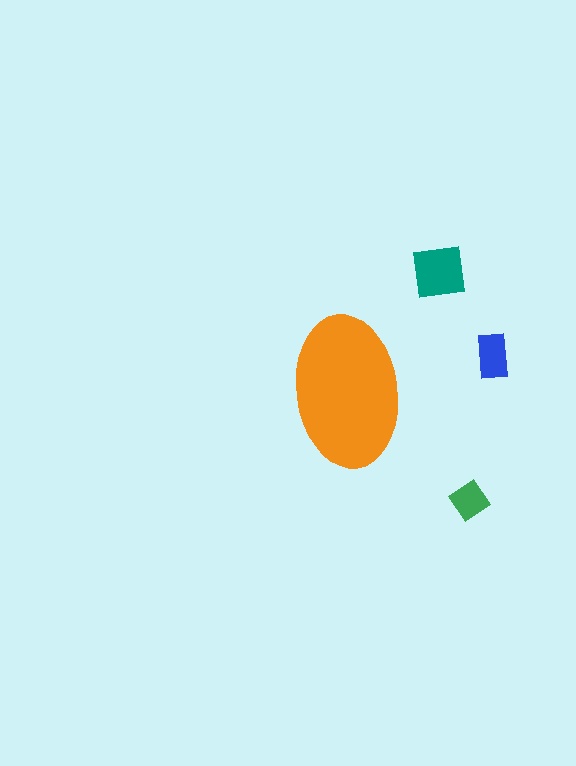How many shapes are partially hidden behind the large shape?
0 shapes are partially hidden.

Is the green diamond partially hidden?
No, the green diamond is fully visible.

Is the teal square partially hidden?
No, the teal square is fully visible.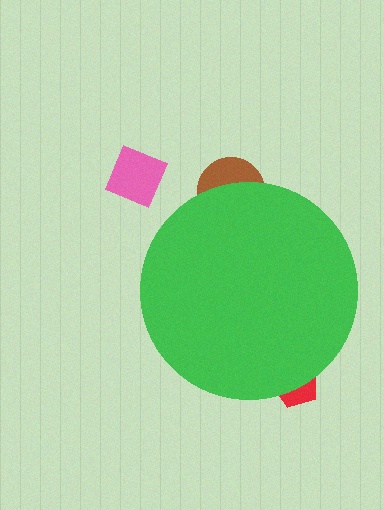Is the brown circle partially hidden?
Yes, the brown circle is partially hidden behind the green circle.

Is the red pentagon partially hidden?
Yes, the red pentagon is partially hidden behind the green circle.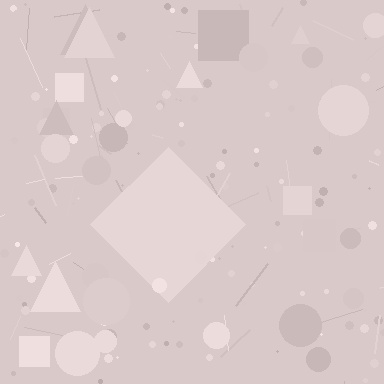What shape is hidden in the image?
A diamond is hidden in the image.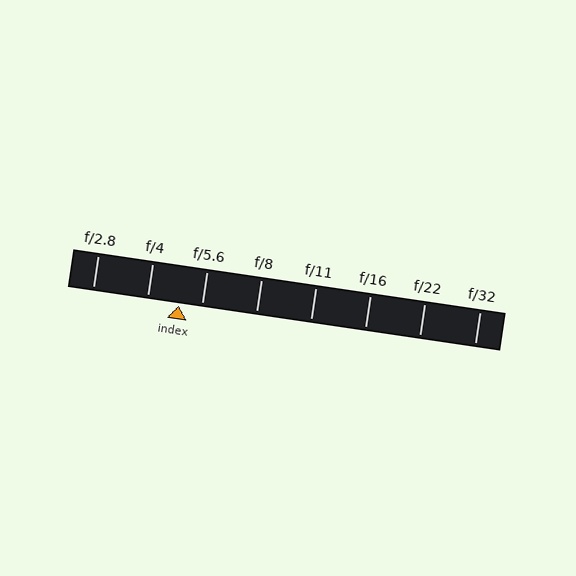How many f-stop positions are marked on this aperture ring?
There are 8 f-stop positions marked.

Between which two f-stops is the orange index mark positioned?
The index mark is between f/4 and f/5.6.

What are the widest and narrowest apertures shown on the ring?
The widest aperture shown is f/2.8 and the narrowest is f/32.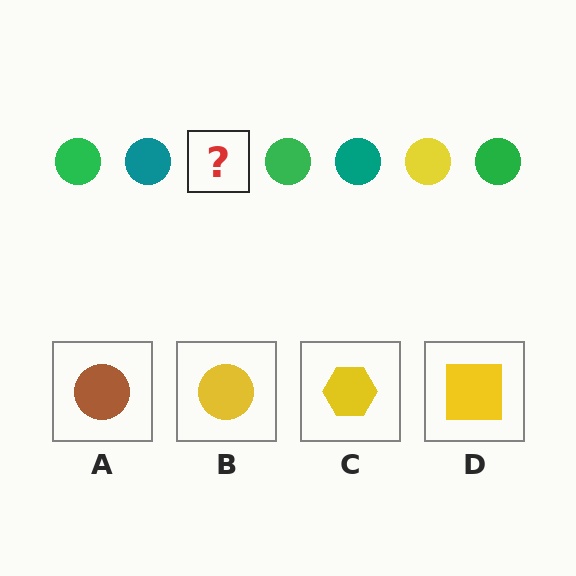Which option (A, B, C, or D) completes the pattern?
B.